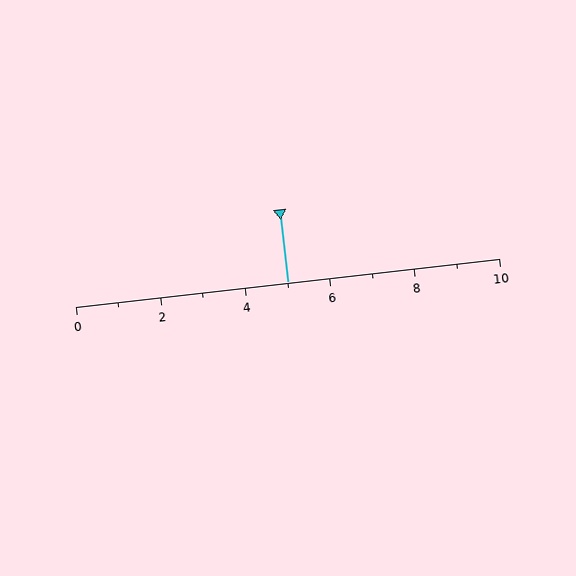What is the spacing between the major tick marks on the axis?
The major ticks are spaced 2 apart.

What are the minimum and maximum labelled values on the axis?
The axis runs from 0 to 10.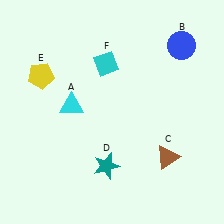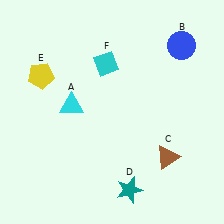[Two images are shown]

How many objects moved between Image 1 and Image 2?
1 object moved between the two images.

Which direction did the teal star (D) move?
The teal star (D) moved down.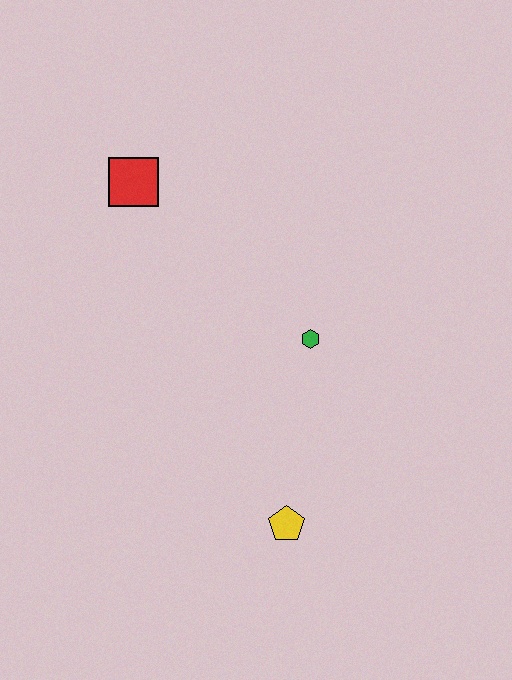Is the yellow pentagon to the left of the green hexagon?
Yes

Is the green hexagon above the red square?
No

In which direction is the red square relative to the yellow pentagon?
The red square is above the yellow pentagon.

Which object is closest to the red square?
The green hexagon is closest to the red square.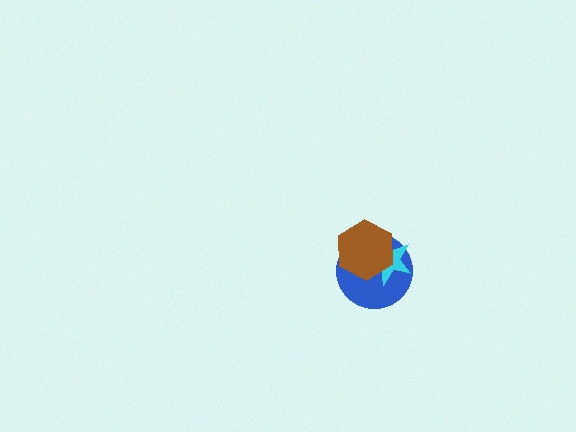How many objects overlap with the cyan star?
2 objects overlap with the cyan star.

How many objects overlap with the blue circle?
2 objects overlap with the blue circle.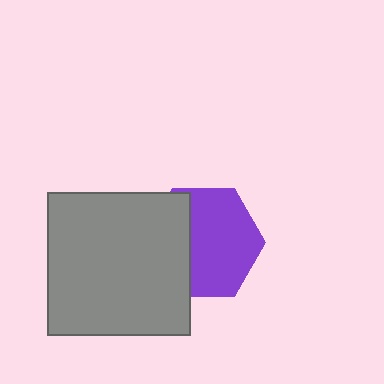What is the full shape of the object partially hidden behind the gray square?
The partially hidden object is a purple hexagon.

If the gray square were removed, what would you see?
You would see the complete purple hexagon.